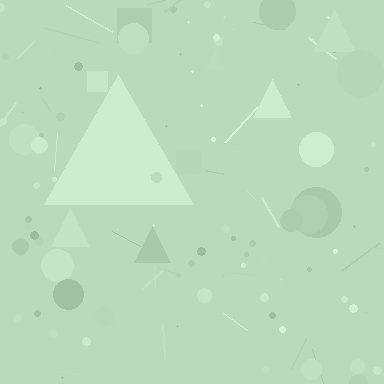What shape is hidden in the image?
A triangle is hidden in the image.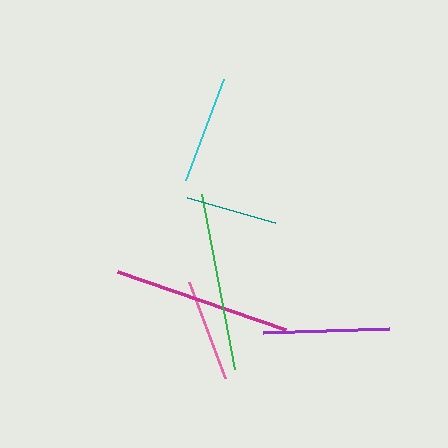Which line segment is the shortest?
The teal line is the shortest at approximately 91 pixels.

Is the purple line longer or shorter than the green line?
The green line is longer than the purple line.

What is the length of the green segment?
The green segment is approximately 178 pixels long.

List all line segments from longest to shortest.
From longest to shortest: green, magenta, purple, cyan, pink, teal.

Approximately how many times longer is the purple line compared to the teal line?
The purple line is approximately 1.4 times the length of the teal line.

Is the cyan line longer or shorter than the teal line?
The cyan line is longer than the teal line.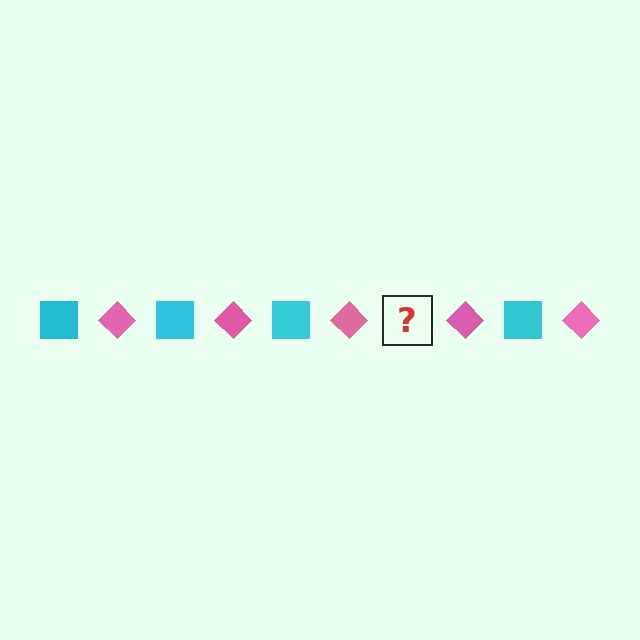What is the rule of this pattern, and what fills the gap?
The rule is that the pattern alternates between cyan square and pink diamond. The gap should be filled with a cyan square.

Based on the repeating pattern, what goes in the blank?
The blank should be a cyan square.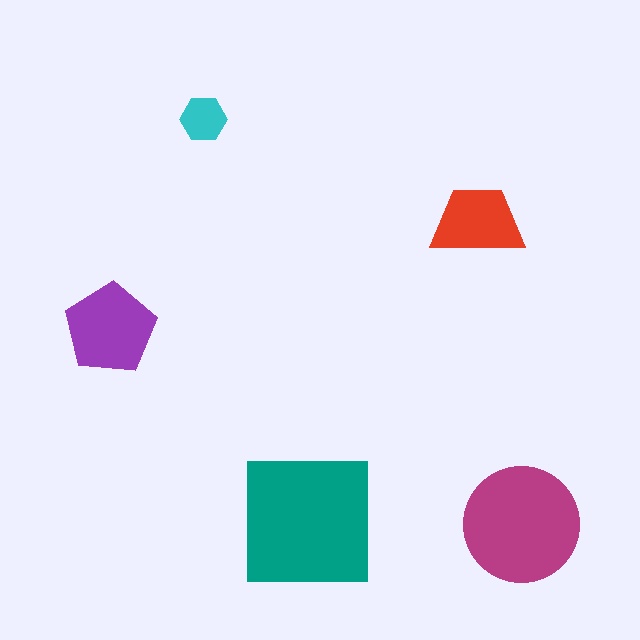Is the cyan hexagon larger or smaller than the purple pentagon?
Smaller.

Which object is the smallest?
The cyan hexagon.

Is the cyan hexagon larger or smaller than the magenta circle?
Smaller.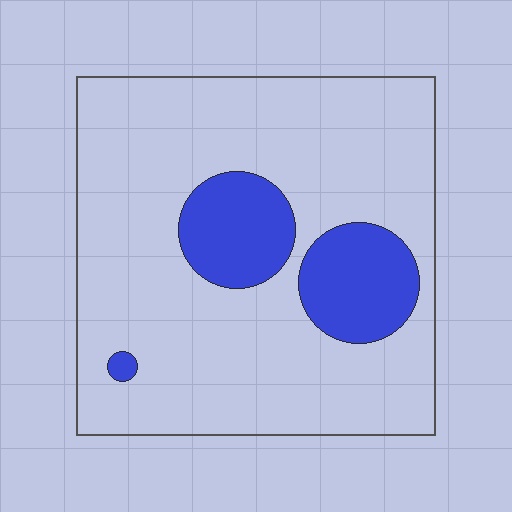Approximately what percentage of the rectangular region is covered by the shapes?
Approximately 20%.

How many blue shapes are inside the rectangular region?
3.